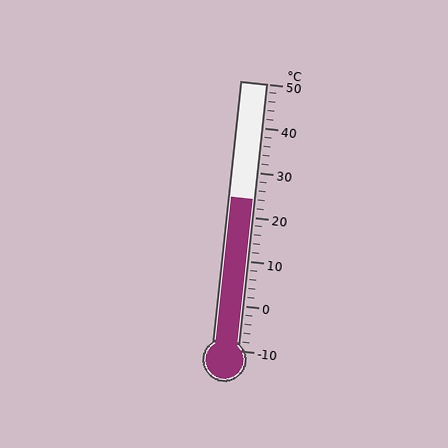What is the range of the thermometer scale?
The thermometer scale ranges from -10°C to 50°C.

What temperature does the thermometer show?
The thermometer shows approximately 24°C.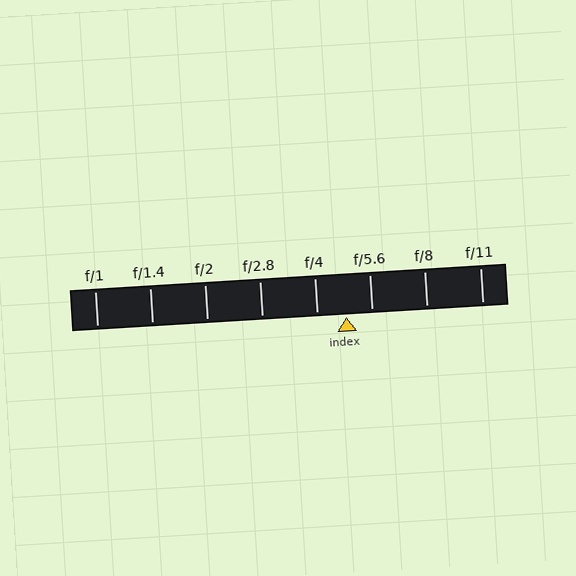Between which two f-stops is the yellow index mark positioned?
The index mark is between f/4 and f/5.6.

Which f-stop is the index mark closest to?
The index mark is closest to f/5.6.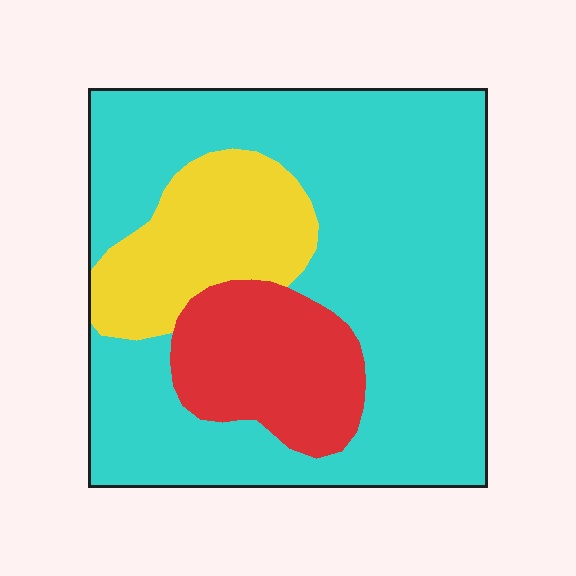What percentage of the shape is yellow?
Yellow covers 17% of the shape.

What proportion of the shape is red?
Red takes up less than a sixth of the shape.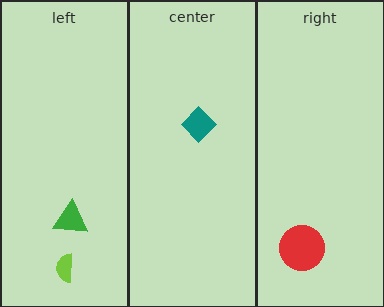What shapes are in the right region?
The red circle.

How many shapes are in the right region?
1.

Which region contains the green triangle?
The left region.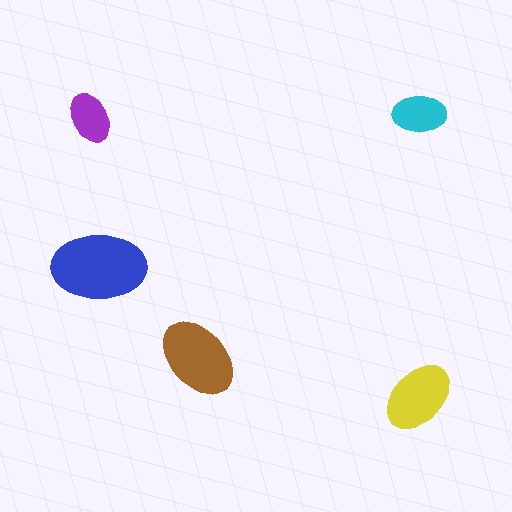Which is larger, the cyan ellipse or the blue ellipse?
The blue one.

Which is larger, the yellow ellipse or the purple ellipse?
The yellow one.